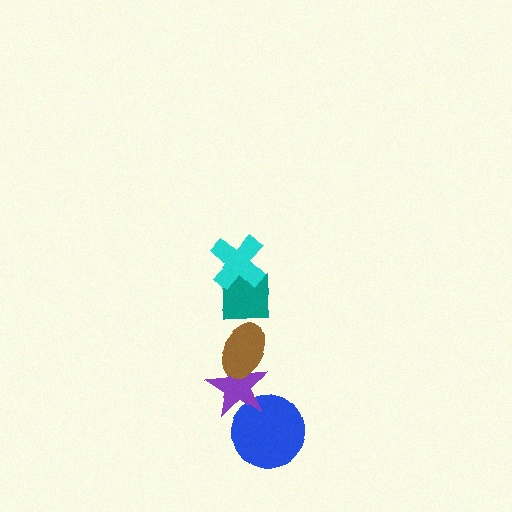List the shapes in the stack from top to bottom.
From top to bottom: the cyan cross, the teal square, the brown ellipse, the purple star, the blue circle.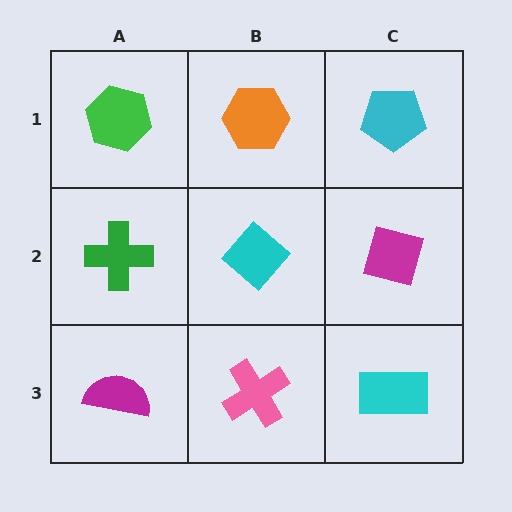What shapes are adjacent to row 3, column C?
A magenta diamond (row 2, column C), a pink cross (row 3, column B).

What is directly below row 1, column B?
A cyan diamond.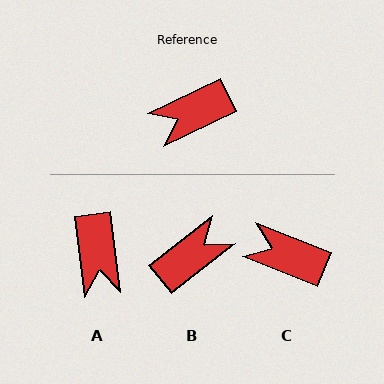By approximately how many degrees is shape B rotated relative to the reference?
Approximately 168 degrees clockwise.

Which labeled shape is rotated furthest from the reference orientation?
B, about 168 degrees away.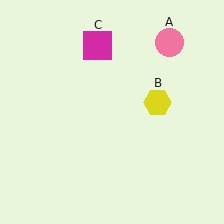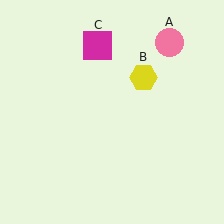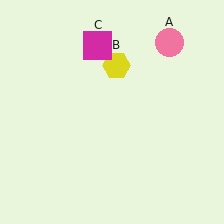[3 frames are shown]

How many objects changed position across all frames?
1 object changed position: yellow hexagon (object B).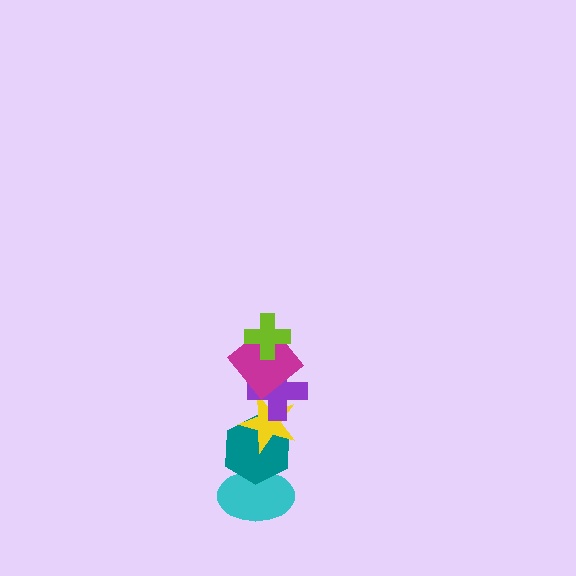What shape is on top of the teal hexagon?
The yellow star is on top of the teal hexagon.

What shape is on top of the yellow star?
The purple cross is on top of the yellow star.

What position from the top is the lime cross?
The lime cross is 1st from the top.